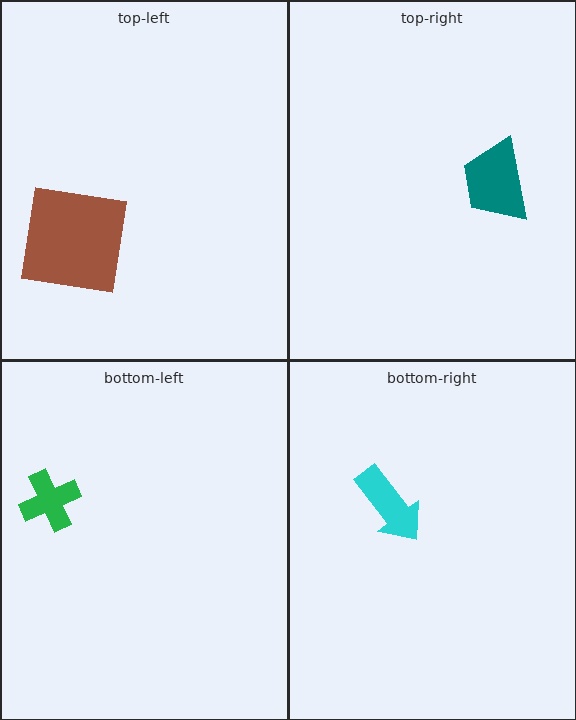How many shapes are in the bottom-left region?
1.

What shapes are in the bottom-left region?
The green cross.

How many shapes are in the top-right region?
1.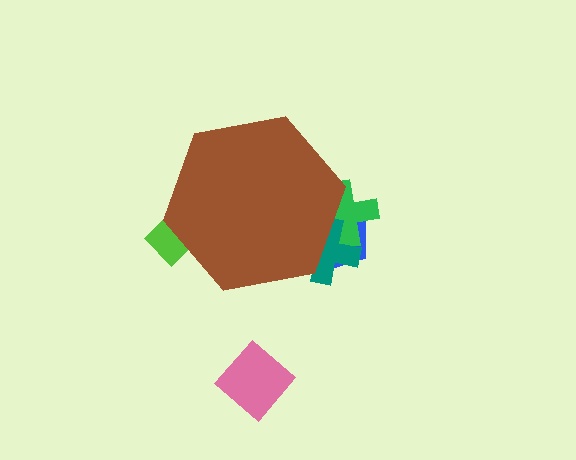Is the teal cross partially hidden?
Yes, the teal cross is partially hidden behind the brown hexagon.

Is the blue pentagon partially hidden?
Yes, the blue pentagon is partially hidden behind the brown hexagon.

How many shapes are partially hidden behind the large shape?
4 shapes are partially hidden.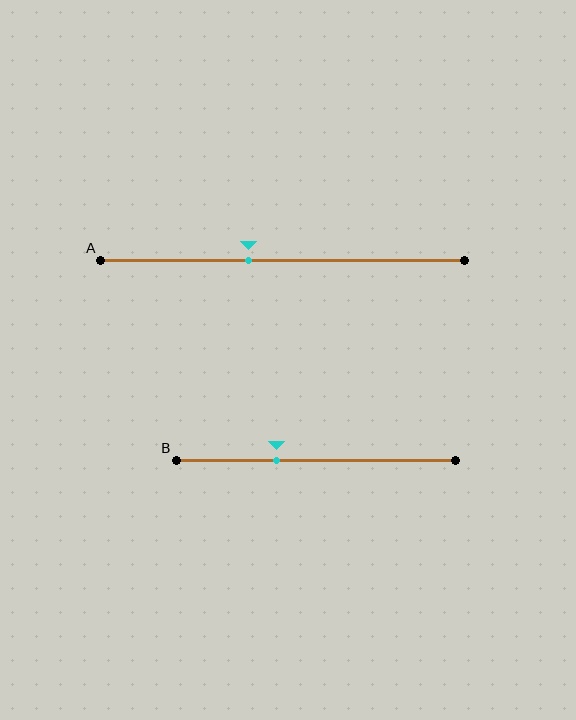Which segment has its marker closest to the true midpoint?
Segment A has its marker closest to the true midpoint.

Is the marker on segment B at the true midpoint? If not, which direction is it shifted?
No, the marker on segment B is shifted to the left by about 14% of the segment length.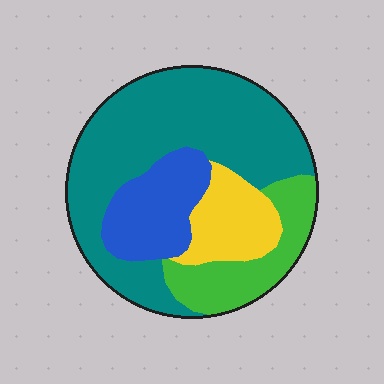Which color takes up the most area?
Teal, at roughly 55%.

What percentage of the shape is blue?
Blue takes up between a sixth and a third of the shape.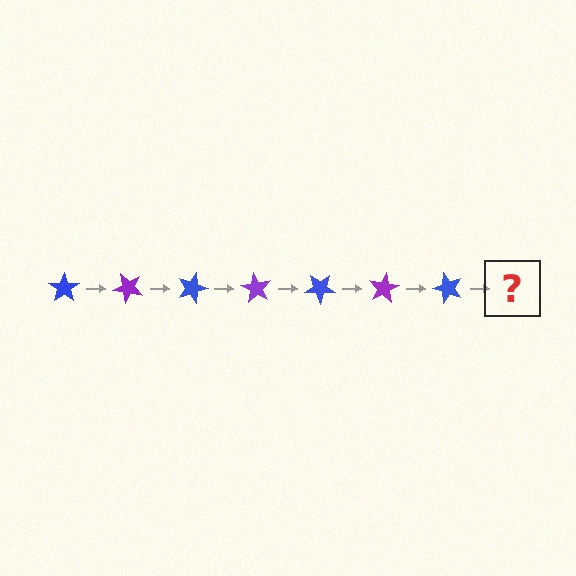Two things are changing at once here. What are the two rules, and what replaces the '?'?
The two rules are that it rotates 45 degrees each step and the color cycles through blue and purple. The '?' should be a purple star, rotated 315 degrees from the start.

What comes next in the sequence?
The next element should be a purple star, rotated 315 degrees from the start.